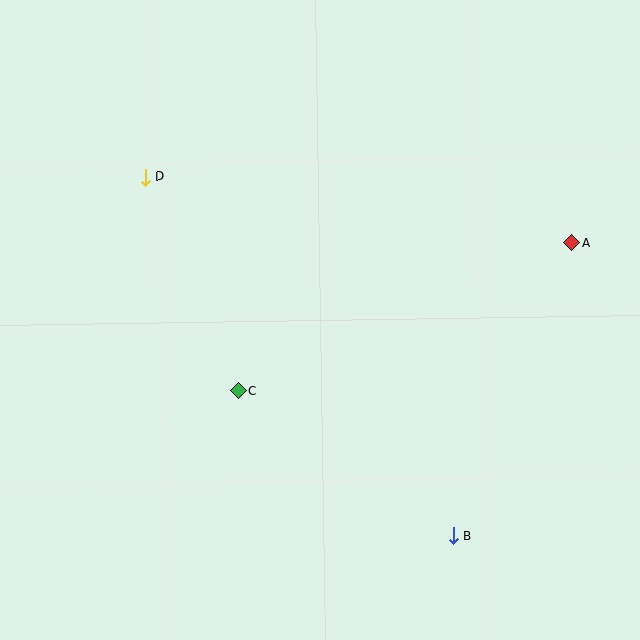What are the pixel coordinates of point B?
Point B is at (454, 536).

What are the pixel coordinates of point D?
Point D is at (145, 177).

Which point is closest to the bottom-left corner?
Point C is closest to the bottom-left corner.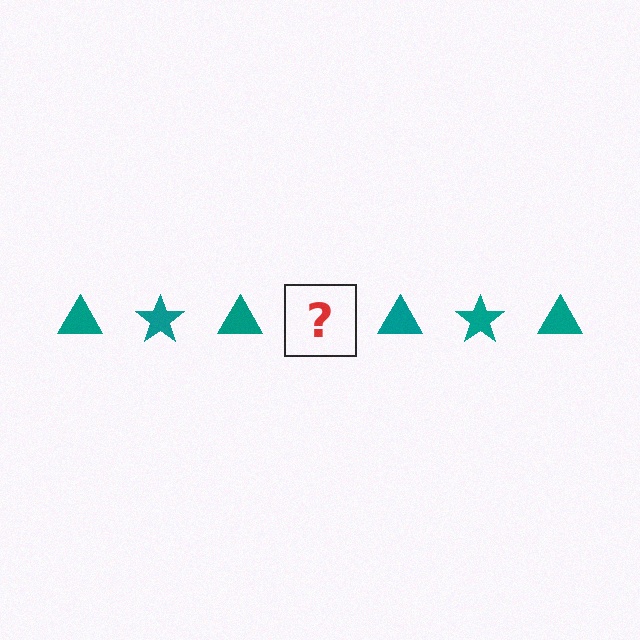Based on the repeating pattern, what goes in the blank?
The blank should be a teal star.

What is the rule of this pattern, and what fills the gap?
The rule is that the pattern cycles through triangle, star shapes in teal. The gap should be filled with a teal star.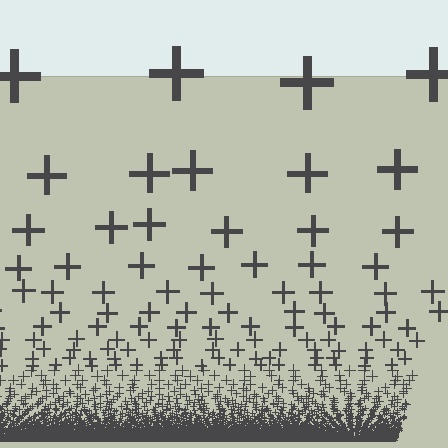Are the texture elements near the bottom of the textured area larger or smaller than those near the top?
Smaller. The gradient is inverted — elements near the bottom are smaller and denser.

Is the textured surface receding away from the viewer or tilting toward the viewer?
The surface appears to tilt toward the viewer. Texture elements get larger and sparser toward the top.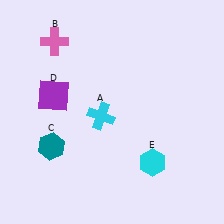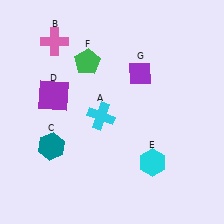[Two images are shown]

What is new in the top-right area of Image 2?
A purple diamond (G) was added in the top-right area of Image 2.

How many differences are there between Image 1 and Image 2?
There are 2 differences between the two images.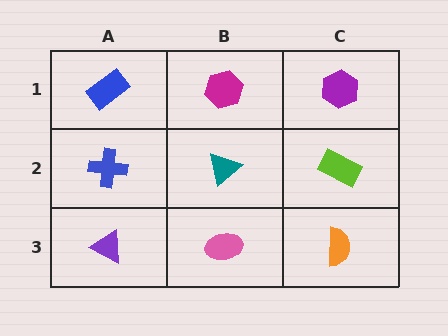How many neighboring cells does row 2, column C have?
3.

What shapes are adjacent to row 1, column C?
A lime rectangle (row 2, column C), a magenta hexagon (row 1, column B).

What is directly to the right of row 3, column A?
A pink ellipse.